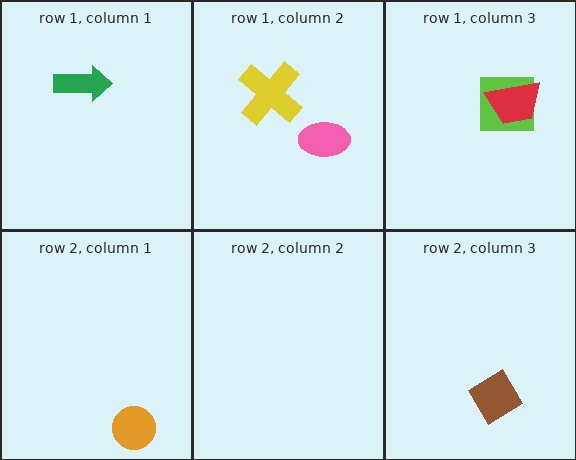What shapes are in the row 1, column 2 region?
The pink ellipse, the yellow cross.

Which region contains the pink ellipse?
The row 1, column 2 region.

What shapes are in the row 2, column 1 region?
The orange circle.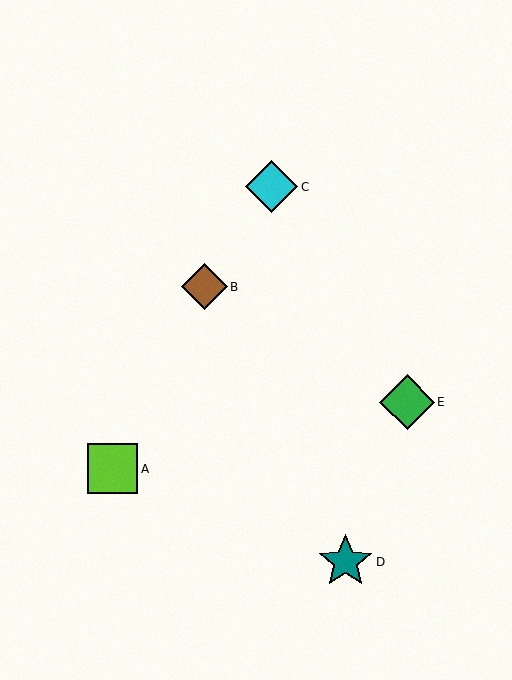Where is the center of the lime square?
The center of the lime square is at (113, 469).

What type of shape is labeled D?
Shape D is a teal star.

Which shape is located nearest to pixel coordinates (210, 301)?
The brown diamond (labeled B) at (204, 287) is nearest to that location.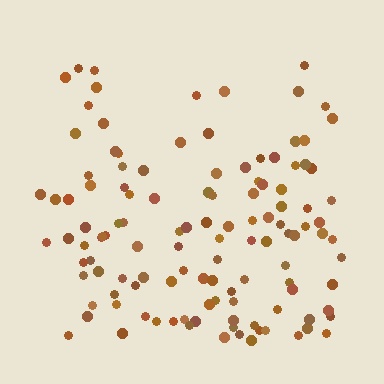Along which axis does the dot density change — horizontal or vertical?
Vertical.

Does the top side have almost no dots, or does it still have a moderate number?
Still a moderate number, just noticeably fewer than the bottom.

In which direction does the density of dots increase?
From top to bottom, with the bottom side densest.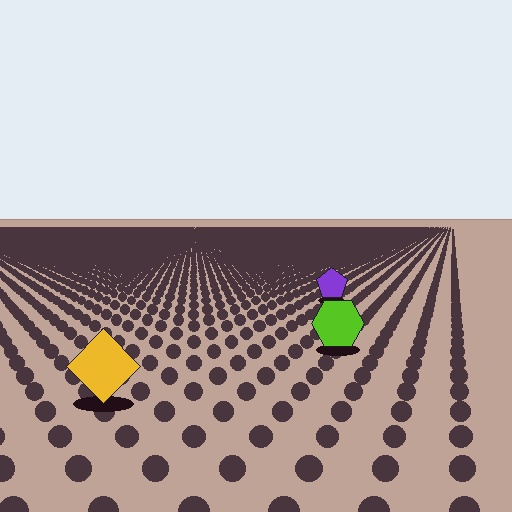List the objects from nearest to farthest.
From nearest to farthest: the yellow diamond, the lime hexagon, the purple pentagon.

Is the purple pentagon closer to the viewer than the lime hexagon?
No. The lime hexagon is closer — you can tell from the texture gradient: the ground texture is coarser near it.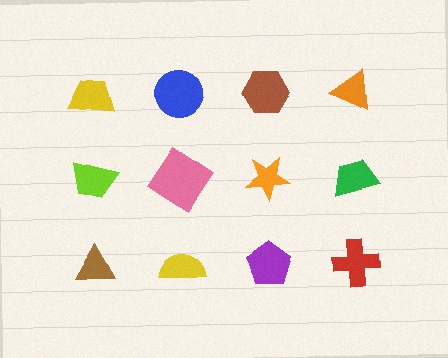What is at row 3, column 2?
A yellow semicircle.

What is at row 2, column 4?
A green trapezoid.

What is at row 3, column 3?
A purple pentagon.